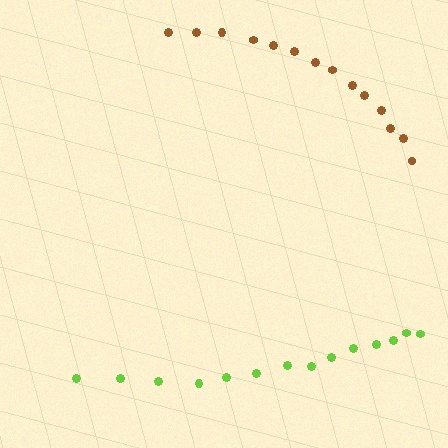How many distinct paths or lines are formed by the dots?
There are 2 distinct paths.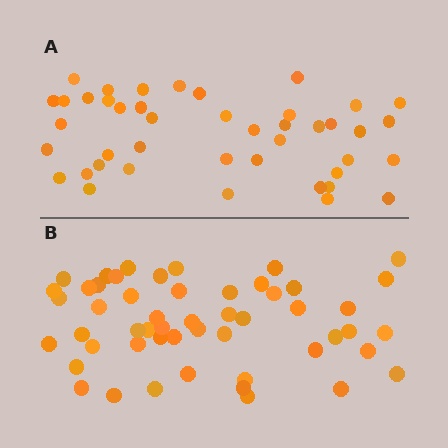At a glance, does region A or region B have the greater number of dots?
Region B (the bottom region) has more dots.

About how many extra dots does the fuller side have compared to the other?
Region B has roughly 8 or so more dots than region A.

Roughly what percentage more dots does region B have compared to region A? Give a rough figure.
About 20% more.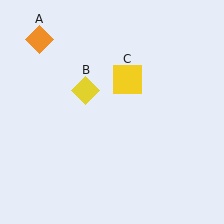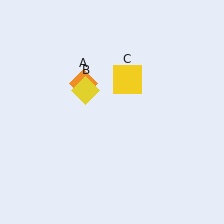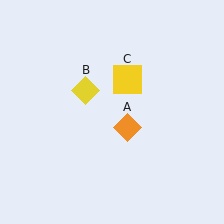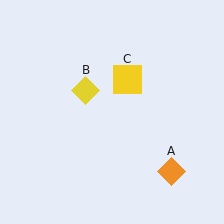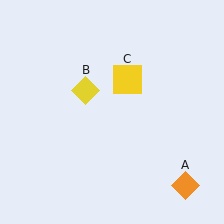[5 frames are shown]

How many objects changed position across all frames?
1 object changed position: orange diamond (object A).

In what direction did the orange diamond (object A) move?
The orange diamond (object A) moved down and to the right.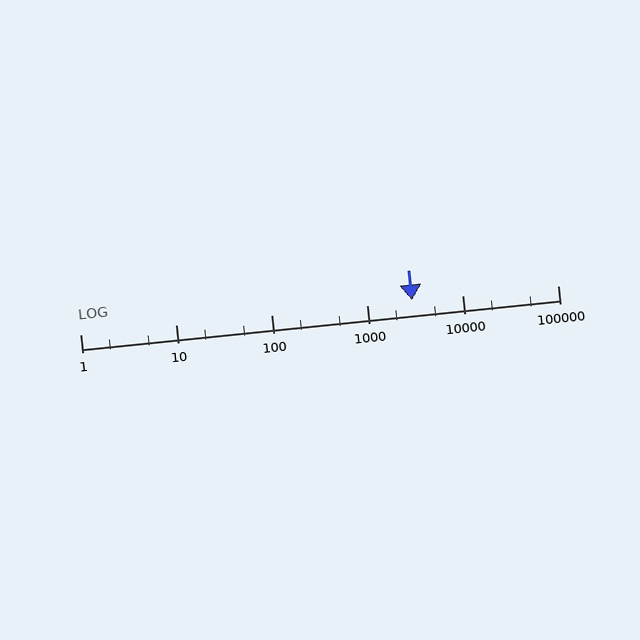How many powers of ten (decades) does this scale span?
The scale spans 5 decades, from 1 to 100000.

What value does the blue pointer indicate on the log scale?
The pointer indicates approximately 3000.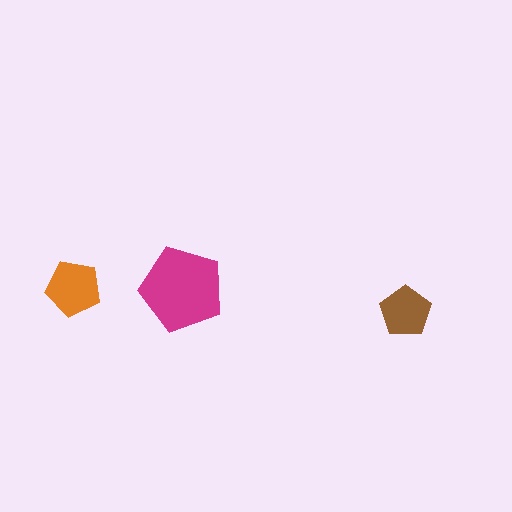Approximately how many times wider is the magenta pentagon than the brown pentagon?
About 1.5 times wider.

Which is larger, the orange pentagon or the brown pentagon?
The orange one.